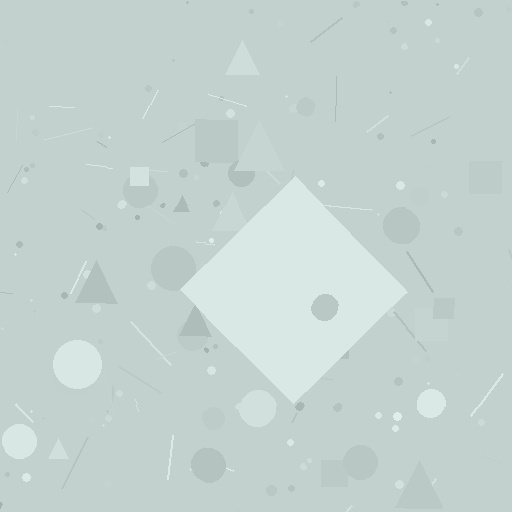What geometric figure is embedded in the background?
A diamond is embedded in the background.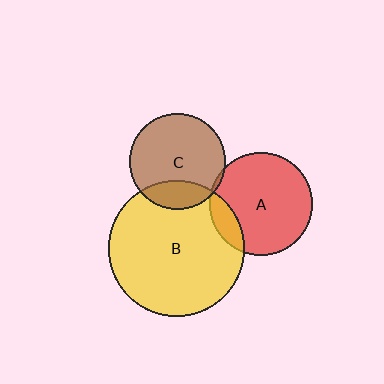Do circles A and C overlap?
Yes.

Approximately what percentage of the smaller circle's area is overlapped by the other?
Approximately 5%.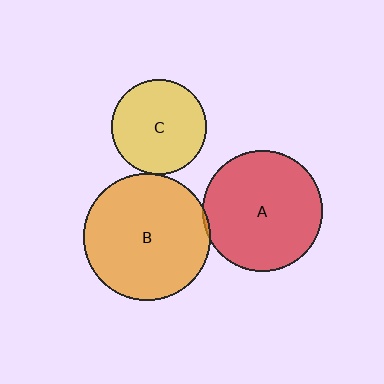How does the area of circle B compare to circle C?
Approximately 1.8 times.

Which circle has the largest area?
Circle B (orange).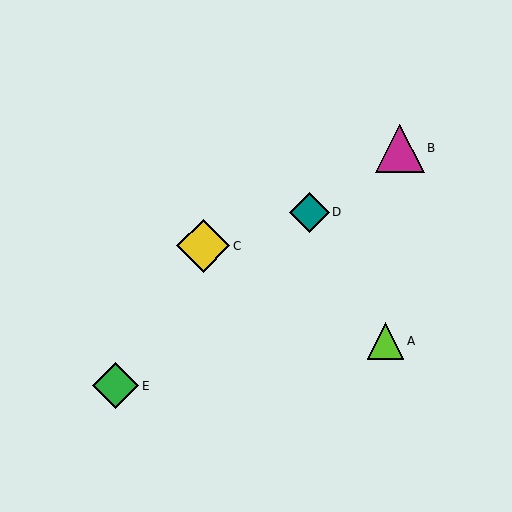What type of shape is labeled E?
Shape E is a green diamond.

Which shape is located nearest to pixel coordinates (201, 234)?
The yellow diamond (labeled C) at (203, 246) is nearest to that location.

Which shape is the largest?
The yellow diamond (labeled C) is the largest.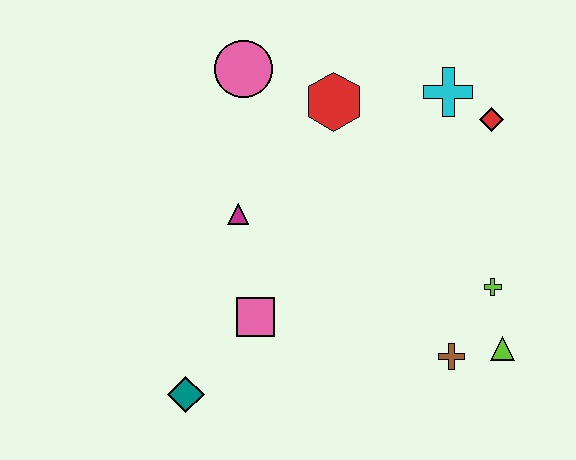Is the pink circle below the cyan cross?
No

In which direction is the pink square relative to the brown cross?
The pink square is to the left of the brown cross.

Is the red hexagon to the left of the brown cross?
Yes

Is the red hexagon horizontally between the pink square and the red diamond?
Yes